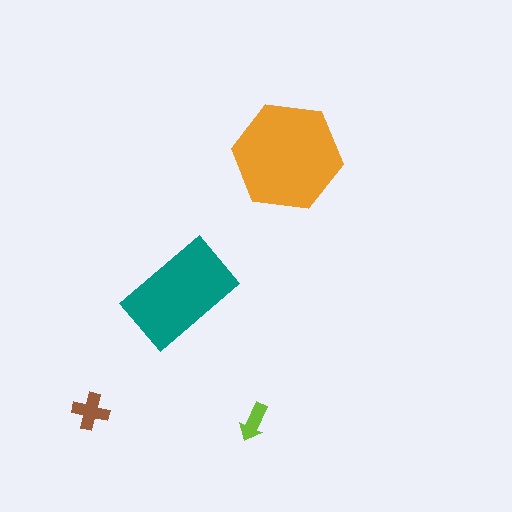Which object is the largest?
The orange hexagon.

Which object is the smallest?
The lime arrow.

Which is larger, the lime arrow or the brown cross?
The brown cross.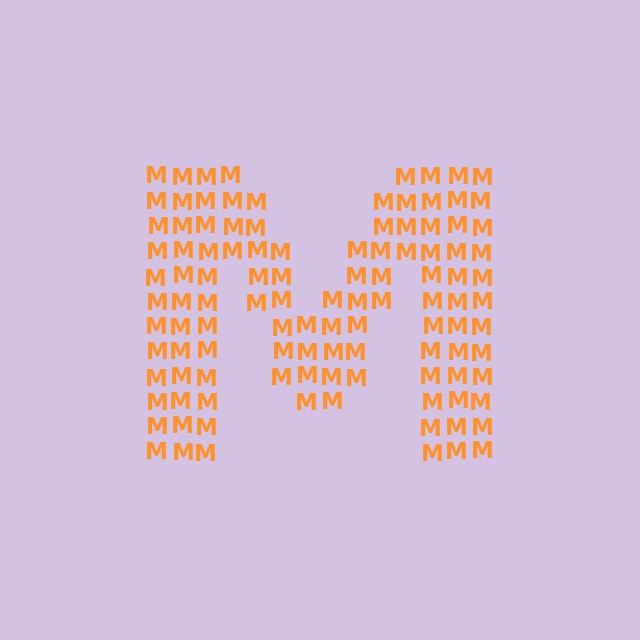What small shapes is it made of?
It is made of small letter M's.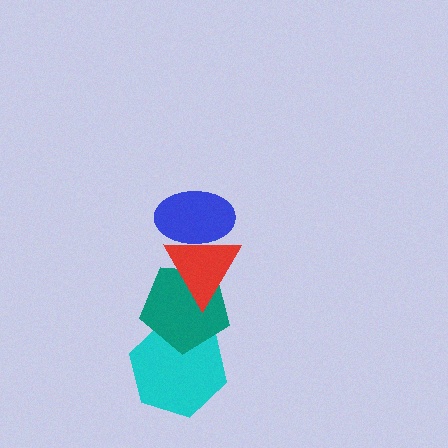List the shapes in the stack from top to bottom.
From top to bottom: the blue ellipse, the red triangle, the teal pentagon, the cyan hexagon.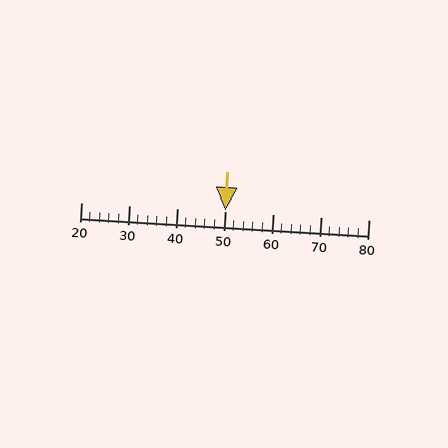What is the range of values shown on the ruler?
The ruler shows values from 20 to 80.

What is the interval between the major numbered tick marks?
The major tick marks are spaced 10 units apart.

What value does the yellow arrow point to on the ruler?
The yellow arrow points to approximately 50.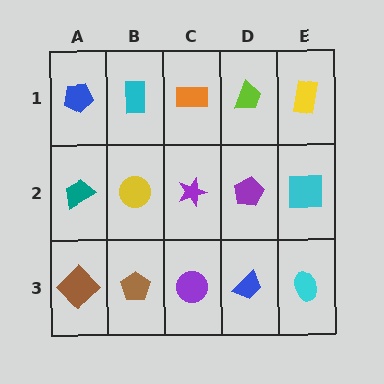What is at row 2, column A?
A teal trapezoid.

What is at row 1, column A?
A blue pentagon.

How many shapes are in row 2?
5 shapes.